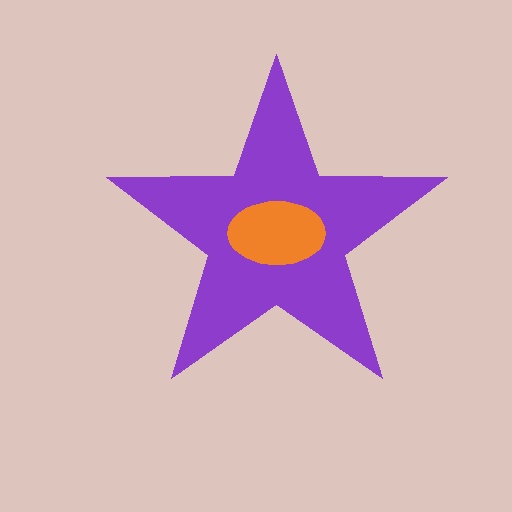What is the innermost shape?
The orange ellipse.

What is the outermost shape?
The purple star.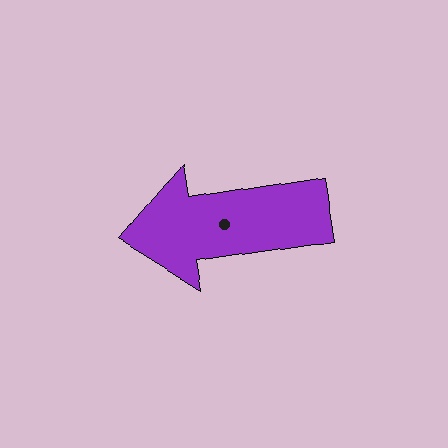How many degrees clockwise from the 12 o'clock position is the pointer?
Approximately 261 degrees.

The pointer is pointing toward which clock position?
Roughly 9 o'clock.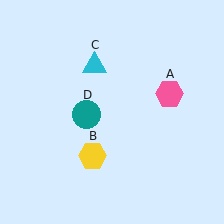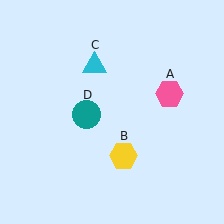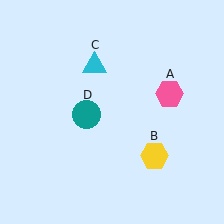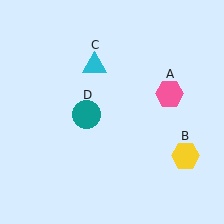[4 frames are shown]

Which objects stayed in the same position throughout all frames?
Pink hexagon (object A) and cyan triangle (object C) and teal circle (object D) remained stationary.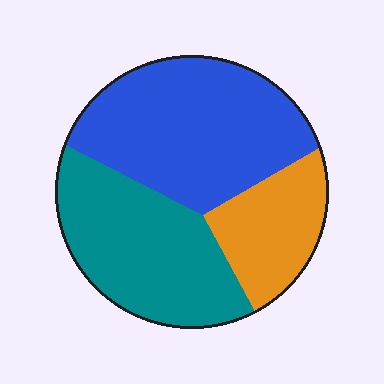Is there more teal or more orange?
Teal.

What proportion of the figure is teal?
Teal takes up about three eighths (3/8) of the figure.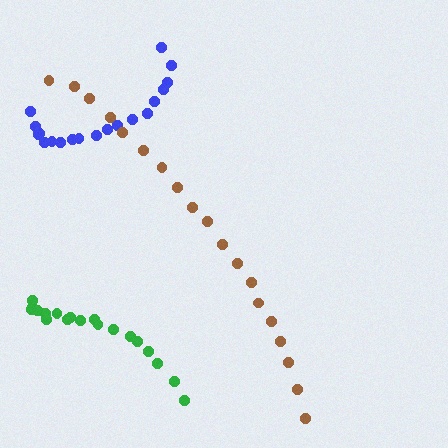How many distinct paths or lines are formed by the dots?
There are 3 distinct paths.